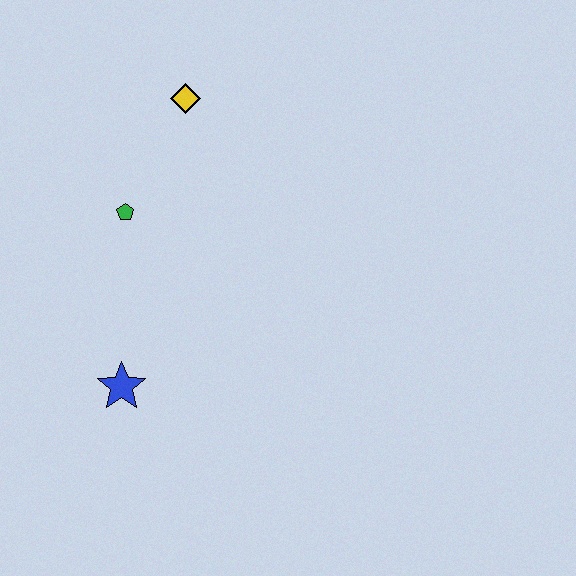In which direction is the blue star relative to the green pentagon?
The blue star is below the green pentagon.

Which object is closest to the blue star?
The green pentagon is closest to the blue star.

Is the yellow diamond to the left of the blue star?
No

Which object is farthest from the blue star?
The yellow diamond is farthest from the blue star.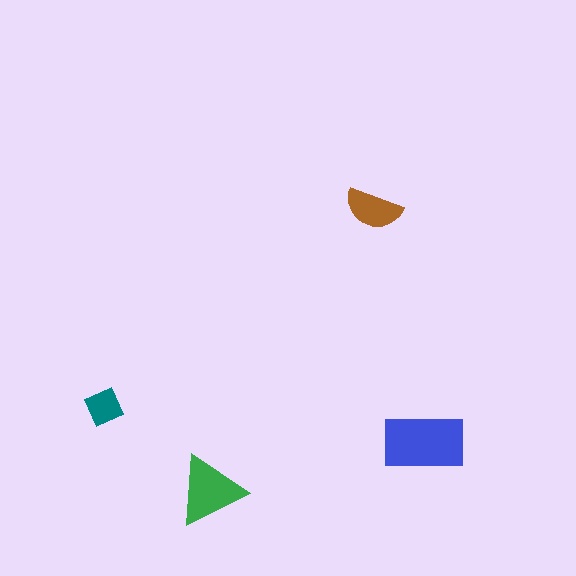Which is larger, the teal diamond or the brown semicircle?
The brown semicircle.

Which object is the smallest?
The teal diamond.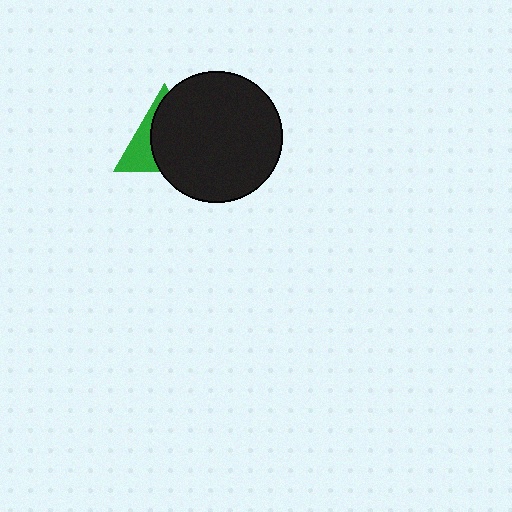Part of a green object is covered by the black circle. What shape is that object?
It is a triangle.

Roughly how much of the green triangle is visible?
A small part of it is visible (roughly 33%).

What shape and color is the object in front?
The object in front is a black circle.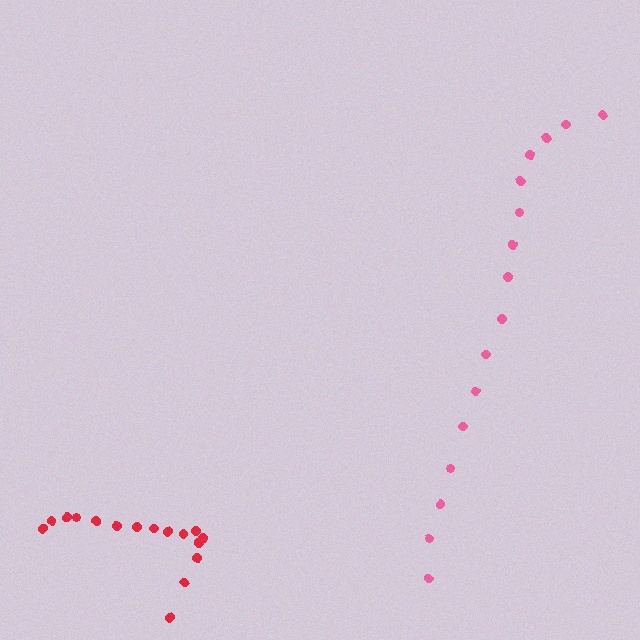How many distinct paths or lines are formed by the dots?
There are 2 distinct paths.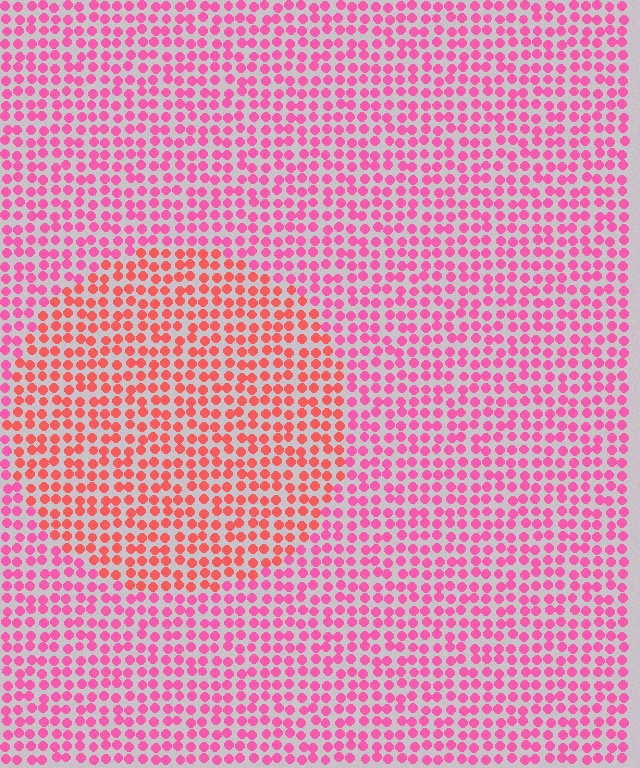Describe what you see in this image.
The image is filled with small pink elements in a uniform arrangement. A circle-shaped region is visible where the elements are tinted to a slightly different hue, forming a subtle color boundary.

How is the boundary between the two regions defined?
The boundary is defined purely by a slight shift in hue (about 31 degrees). Spacing, size, and orientation are identical on both sides.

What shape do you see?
I see a circle.